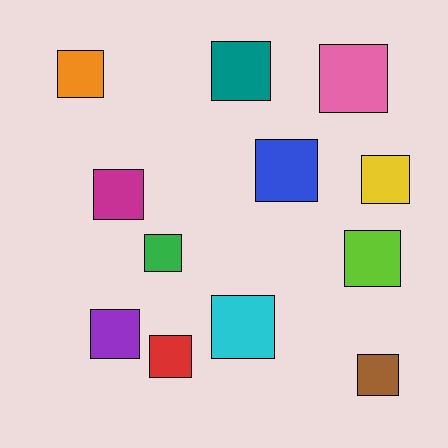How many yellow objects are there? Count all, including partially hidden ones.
There is 1 yellow object.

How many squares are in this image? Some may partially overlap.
There are 12 squares.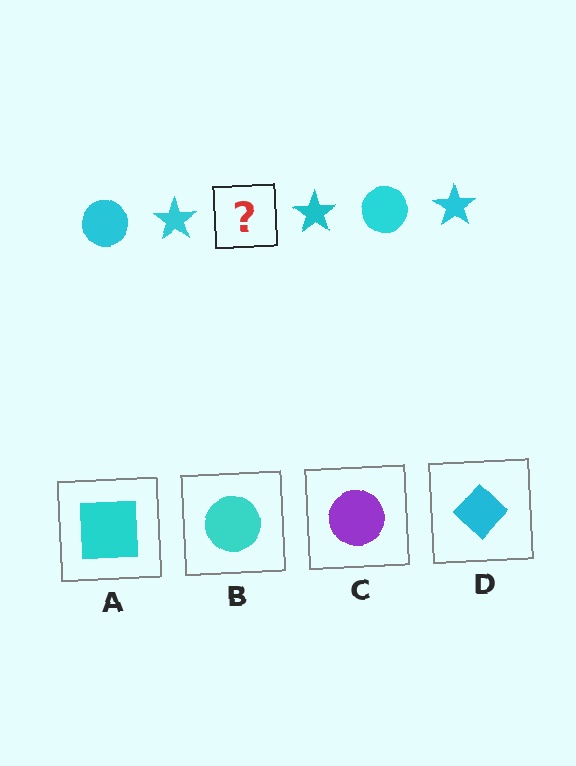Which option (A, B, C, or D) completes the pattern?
B.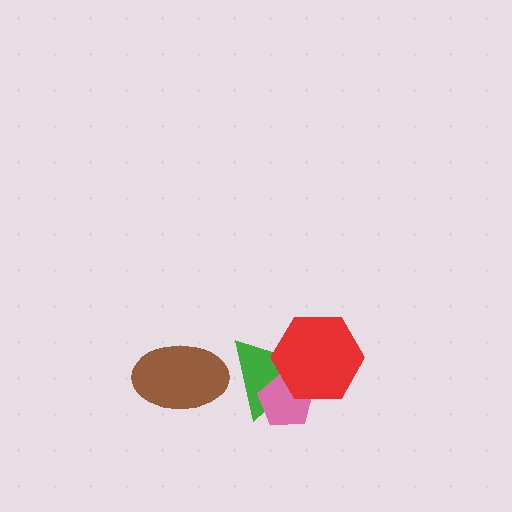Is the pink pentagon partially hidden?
Yes, it is partially covered by another shape.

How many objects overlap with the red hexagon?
2 objects overlap with the red hexagon.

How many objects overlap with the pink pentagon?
2 objects overlap with the pink pentagon.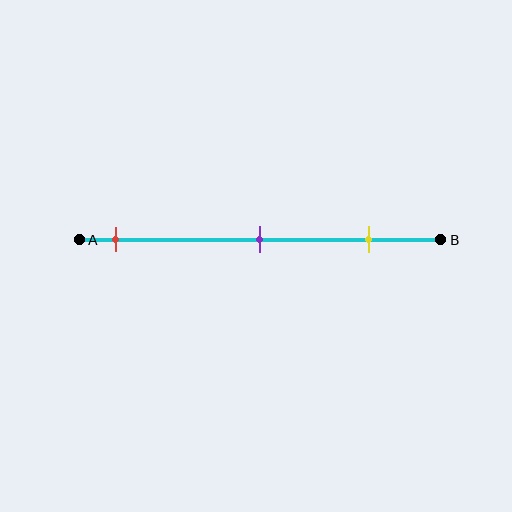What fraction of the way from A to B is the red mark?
The red mark is approximately 10% (0.1) of the way from A to B.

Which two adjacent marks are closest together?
The purple and yellow marks are the closest adjacent pair.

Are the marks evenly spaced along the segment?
Yes, the marks are approximately evenly spaced.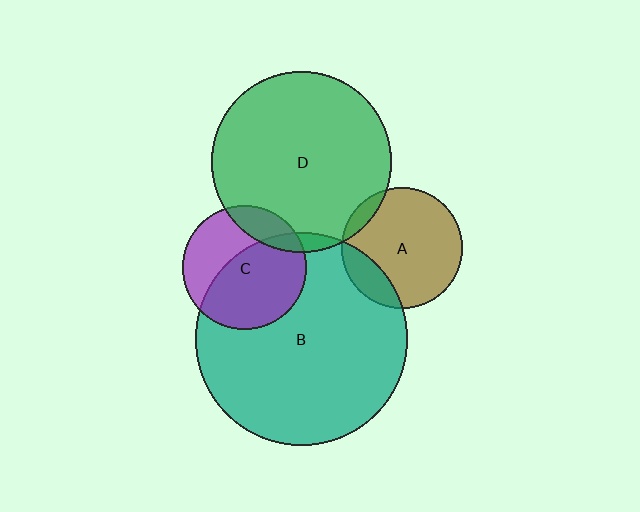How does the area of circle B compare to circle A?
Approximately 3.1 times.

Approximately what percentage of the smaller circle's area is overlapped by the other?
Approximately 15%.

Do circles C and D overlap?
Yes.